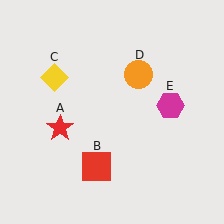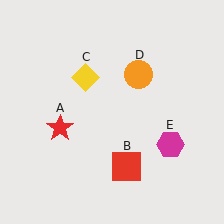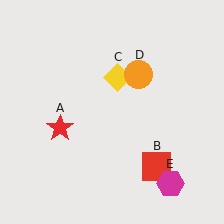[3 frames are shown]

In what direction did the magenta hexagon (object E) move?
The magenta hexagon (object E) moved down.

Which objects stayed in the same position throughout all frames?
Red star (object A) and orange circle (object D) remained stationary.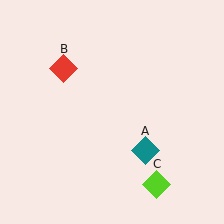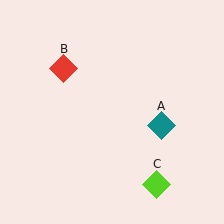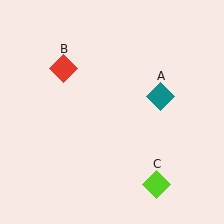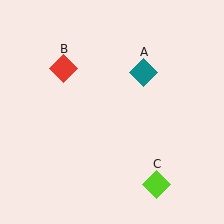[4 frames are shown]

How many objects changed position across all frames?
1 object changed position: teal diamond (object A).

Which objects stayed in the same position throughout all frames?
Red diamond (object B) and lime diamond (object C) remained stationary.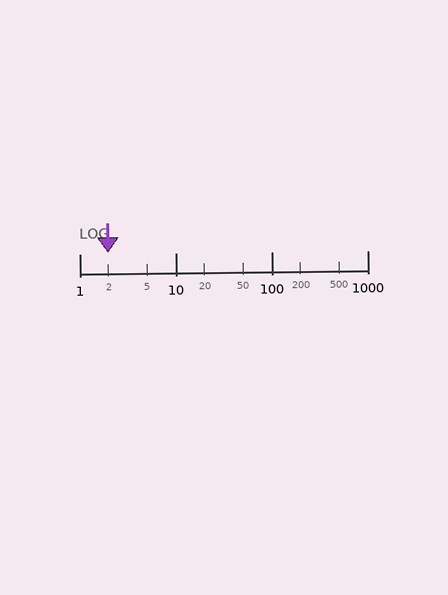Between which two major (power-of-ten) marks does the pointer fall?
The pointer is between 1 and 10.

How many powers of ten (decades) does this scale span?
The scale spans 3 decades, from 1 to 1000.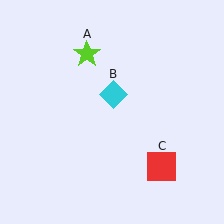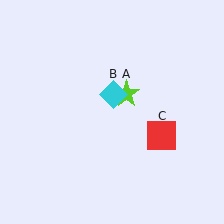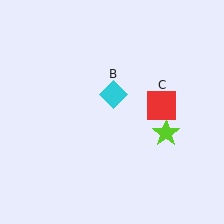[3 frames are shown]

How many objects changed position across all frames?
2 objects changed position: lime star (object A), red square (object C).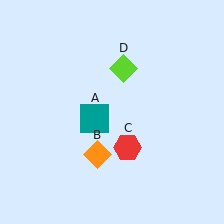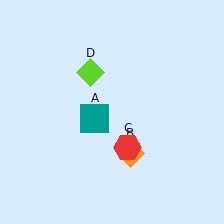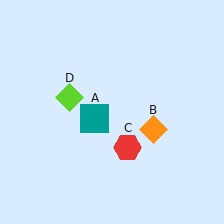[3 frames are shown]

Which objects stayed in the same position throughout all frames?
Teal square (object A) and red hexagon (object C) remained stationary.